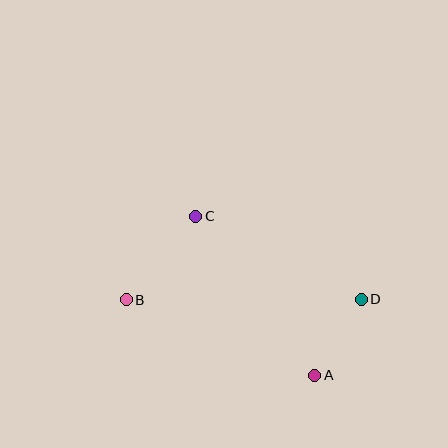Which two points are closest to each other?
Points A and D are closest to each other.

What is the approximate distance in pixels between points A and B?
The distance between A and B is approximately 203 pixels.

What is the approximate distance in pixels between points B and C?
The distance between B and C is approximately 108 pixels.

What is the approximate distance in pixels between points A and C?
The distance between A and C is approximately 199 pixels.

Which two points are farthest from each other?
Points B and D are farthest from each other.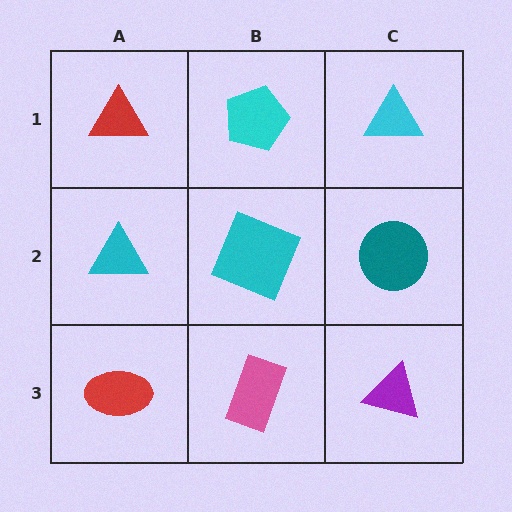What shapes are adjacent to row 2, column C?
A cyan triangle (row 1, column C), a purple triangle (row 3, column C), a cyan square (row 2, column B).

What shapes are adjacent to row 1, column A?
A cyan triangle (row 2, column A), a cyan pentagon (row 1, column B).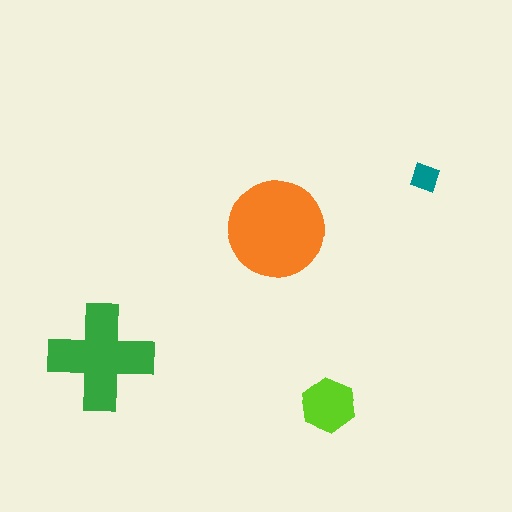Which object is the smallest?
The teal diamond.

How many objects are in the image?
There are 4 objects in the image.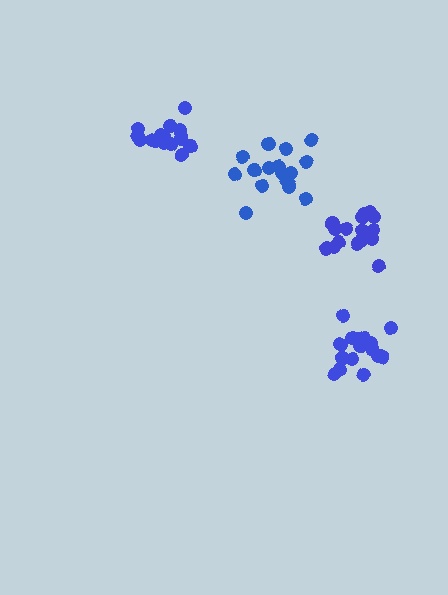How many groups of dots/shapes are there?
There are 4 groups.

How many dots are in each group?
Group 1: 15 dots, Group 2: 16 dots, Group 3: 18 dots, Group 4: 17 dots (66 total).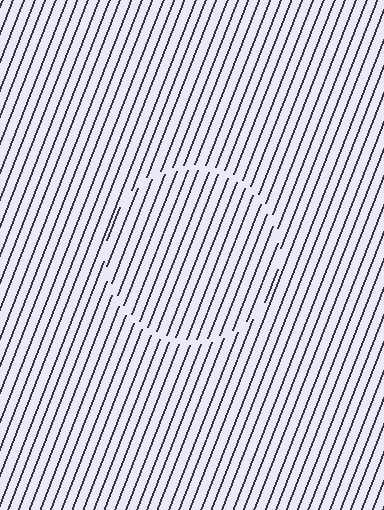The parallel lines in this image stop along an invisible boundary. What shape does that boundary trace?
An illusory circle. The interior of the shape contains the same grating, shifted by half a period — the contour is defined by the phase discontinuity where line-ends from the inner and outer gratings abut.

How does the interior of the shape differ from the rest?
The interior of the shape contains the same grating, shifted by half a period — the contour is defined by the phase discontinuity where line-ends from the inner and outer gratings abut.